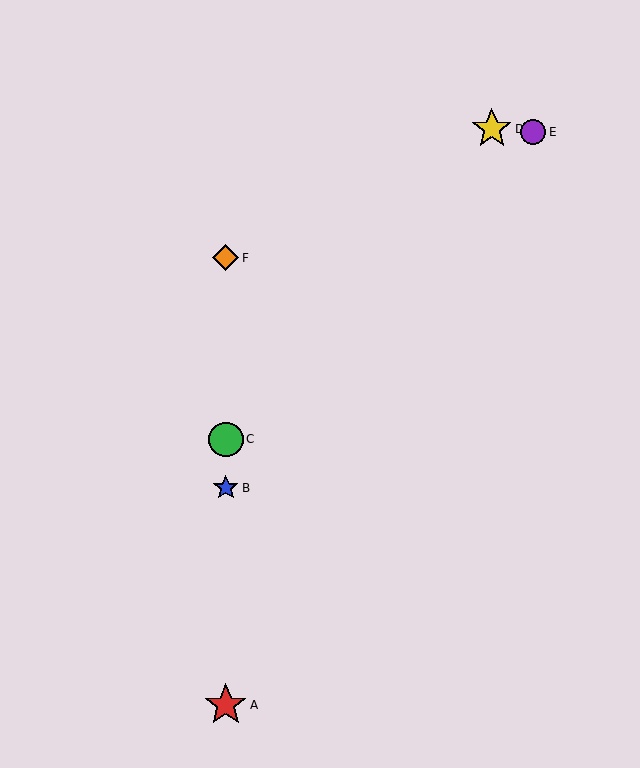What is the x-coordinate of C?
Object C is at x≈226.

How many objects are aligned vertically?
4 objects (A, B, C, F) are aligned vertically.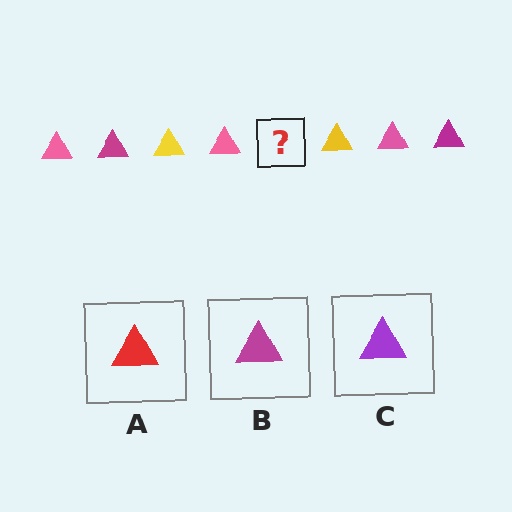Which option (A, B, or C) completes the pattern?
B.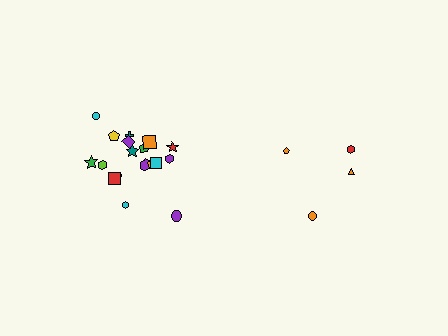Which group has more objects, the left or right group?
The left group.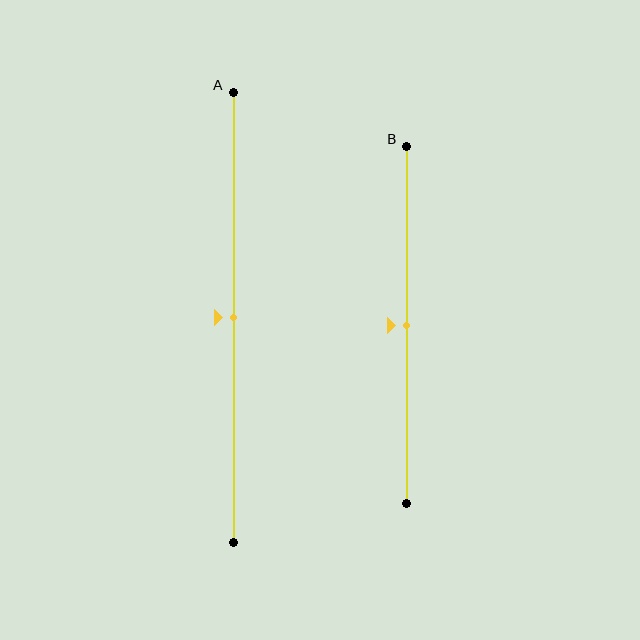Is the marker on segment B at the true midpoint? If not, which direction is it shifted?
Yes, the marker on segment B is at the true midpoint.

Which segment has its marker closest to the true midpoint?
Segment A has its marker closest to the true midpoint.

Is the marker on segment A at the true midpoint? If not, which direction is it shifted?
Yes, the marker on segment A is at the true midpoint.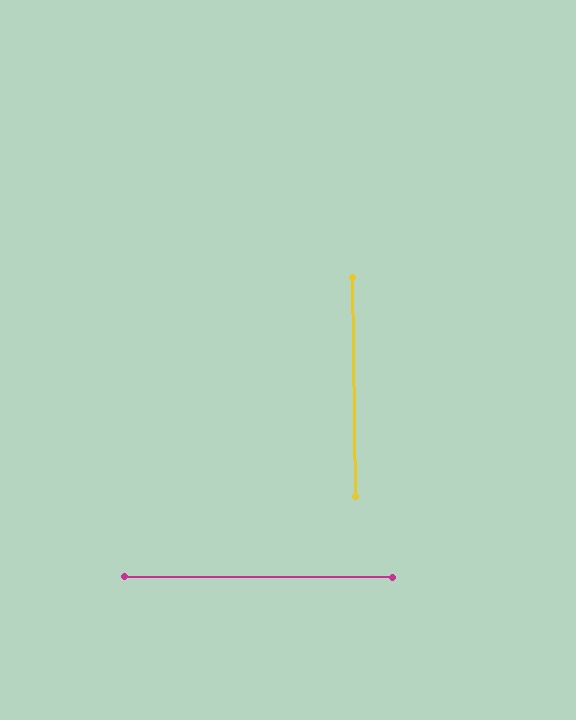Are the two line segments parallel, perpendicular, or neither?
Perpendicular — they meet at approximately 89°.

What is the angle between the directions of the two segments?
Approximately 89 degrees.